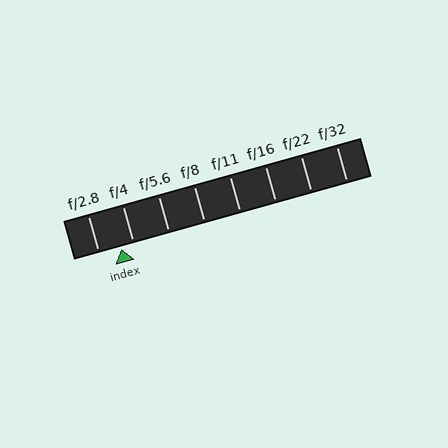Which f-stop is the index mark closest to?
The index mark is closest to f/4.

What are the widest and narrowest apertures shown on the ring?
The widest aperture shown is f/2.8 and the narrowest is f/32.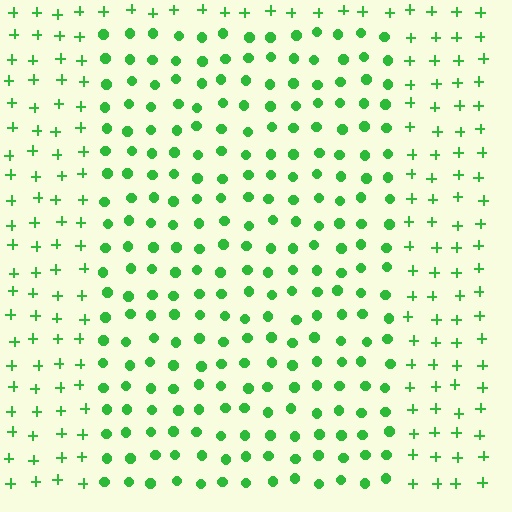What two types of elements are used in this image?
The image uses circles inside the rectangle region and plus signs outside it.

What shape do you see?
I see a rectangle.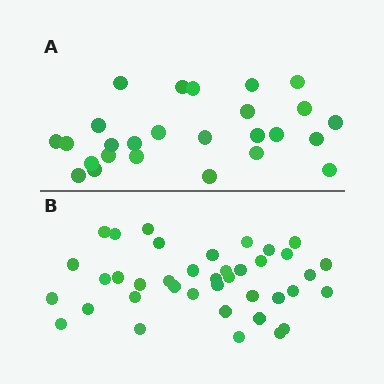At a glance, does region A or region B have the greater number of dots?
Region B (the bottom region) has more dots.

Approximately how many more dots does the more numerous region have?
Region B has approximately 15 more dots than region A.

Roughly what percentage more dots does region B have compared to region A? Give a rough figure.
About 50% more.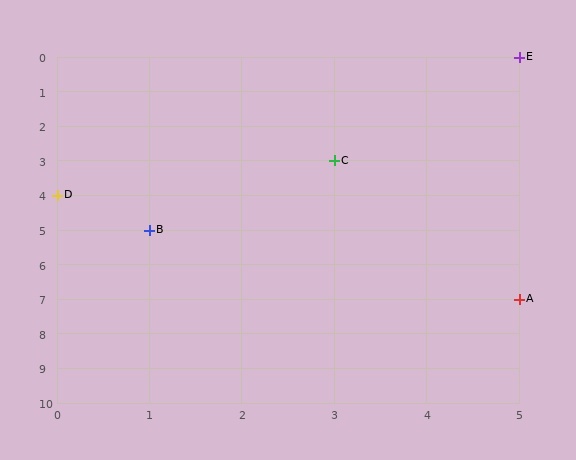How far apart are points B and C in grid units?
Points B and C are 2 columns and 2 rows apart (about 2.8 grid units diagonally).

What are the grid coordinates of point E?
Point E is at grid coordinates (5, 0).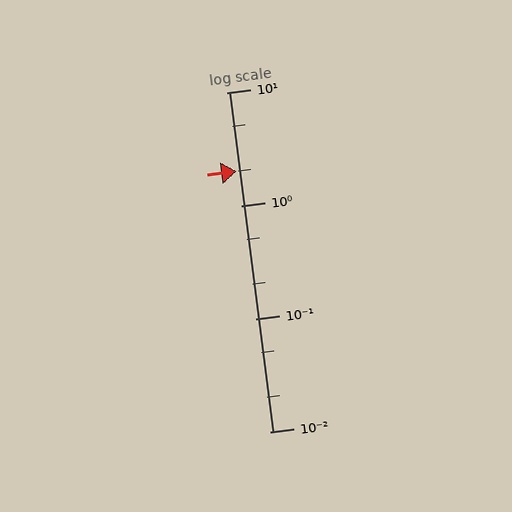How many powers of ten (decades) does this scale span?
The scale spans 3 decades, from 0.01 to 10.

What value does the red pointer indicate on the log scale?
The pointer indicates approximately 2.